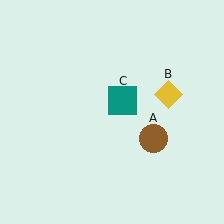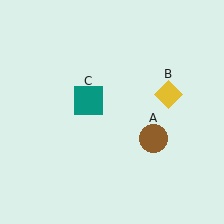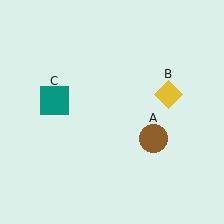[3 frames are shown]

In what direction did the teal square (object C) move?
The teal square (object C) moved left.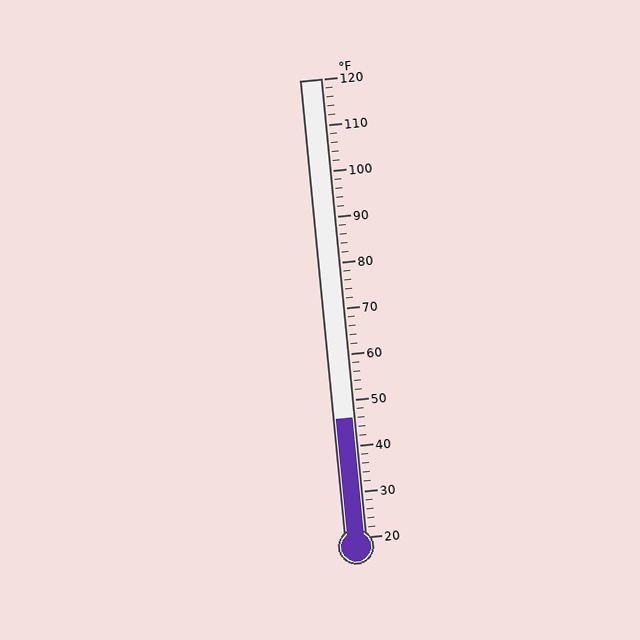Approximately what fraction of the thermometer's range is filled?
The thermometer is filled to approximately 25% of its range.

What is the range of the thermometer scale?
The thermometer scale ranges from 20°F to 120°F.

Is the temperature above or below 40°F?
The temperature is above 40°F.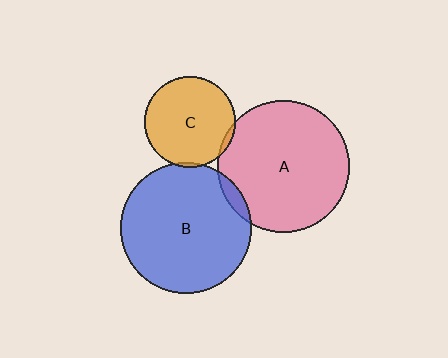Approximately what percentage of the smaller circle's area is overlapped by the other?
Approximately 5%.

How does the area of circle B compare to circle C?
Approximately 2.1 times.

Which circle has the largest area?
Circle A (pink).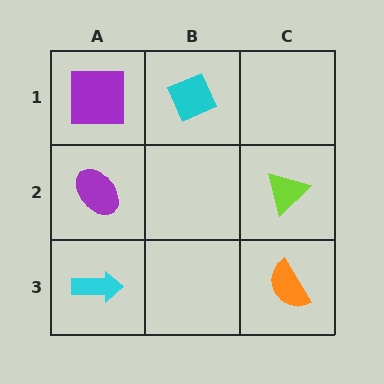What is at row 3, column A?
A cyan arrow.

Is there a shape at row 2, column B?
No, that cell is empty.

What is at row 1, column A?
A purple square.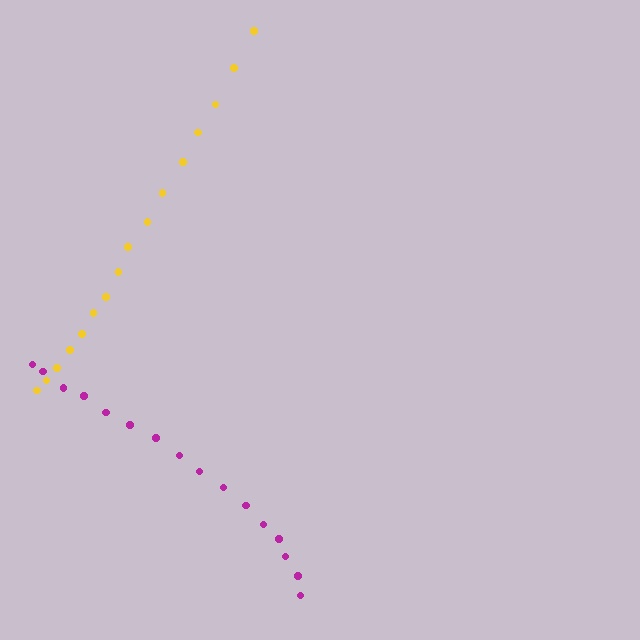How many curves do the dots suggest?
There are 2 distinct paths.